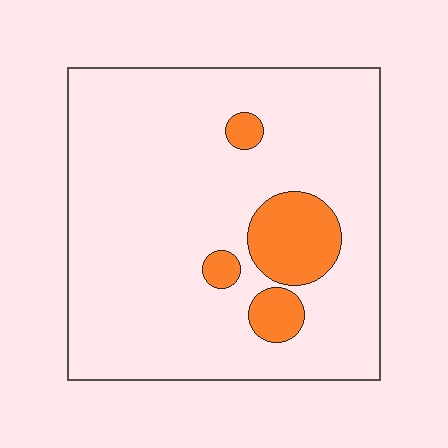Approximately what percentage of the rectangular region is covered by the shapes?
Approximately 10%.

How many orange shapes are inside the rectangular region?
4.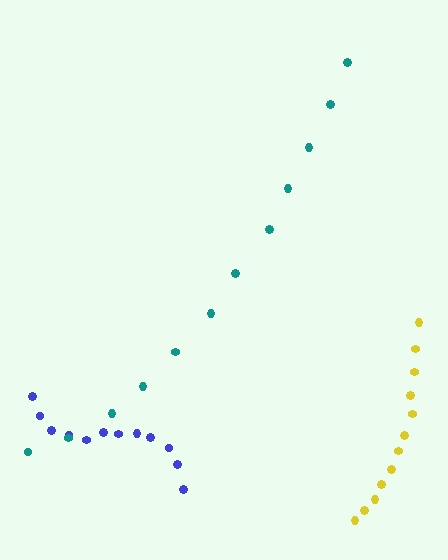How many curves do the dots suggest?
There are 3 distinct paths.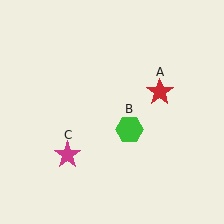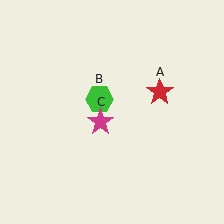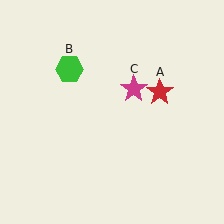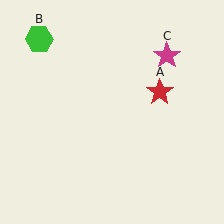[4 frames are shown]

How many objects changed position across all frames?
2 objects changed position: green hexagon (object B), magenta star (object C).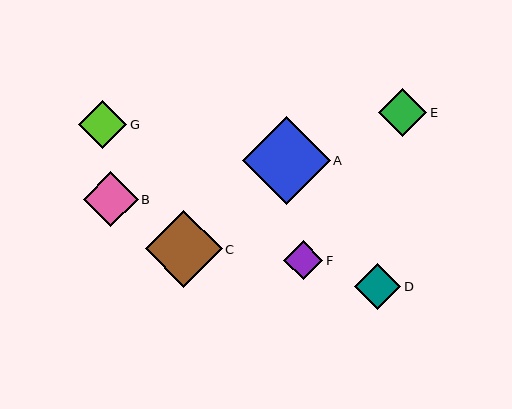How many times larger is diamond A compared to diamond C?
Diamond A is approximately 1.1 times the size of diamond C.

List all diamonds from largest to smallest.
From largest to smallest: A, C, B, E, G, D, F.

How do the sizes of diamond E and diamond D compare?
Diamond E and diamond D are approximately the same size.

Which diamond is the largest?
Diamond A is the largest with a size of approximately 88 pixels.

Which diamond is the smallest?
Diamond F is the smallest with a size of approximately 39 pixels.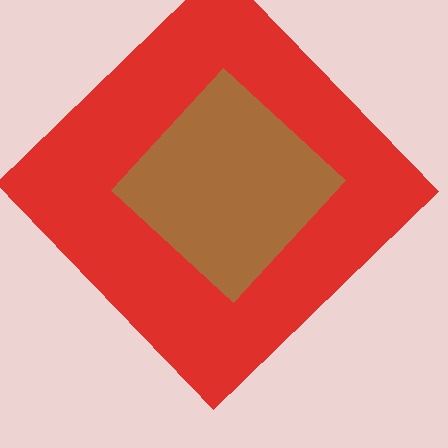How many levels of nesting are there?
2.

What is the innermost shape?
The brown diamond.